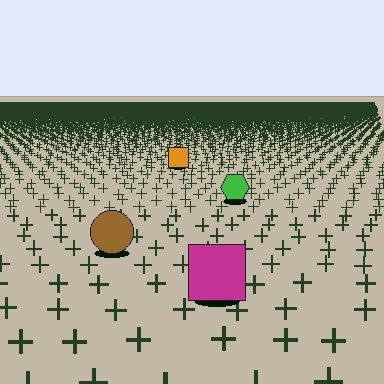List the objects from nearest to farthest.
From nearest to farthest: the magenta square, the brown circle, the green hexagon, the orange square.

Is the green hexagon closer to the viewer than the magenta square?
No. The magenta square is closer — you can tell from the texture gradient: the ground texture is coarser near it.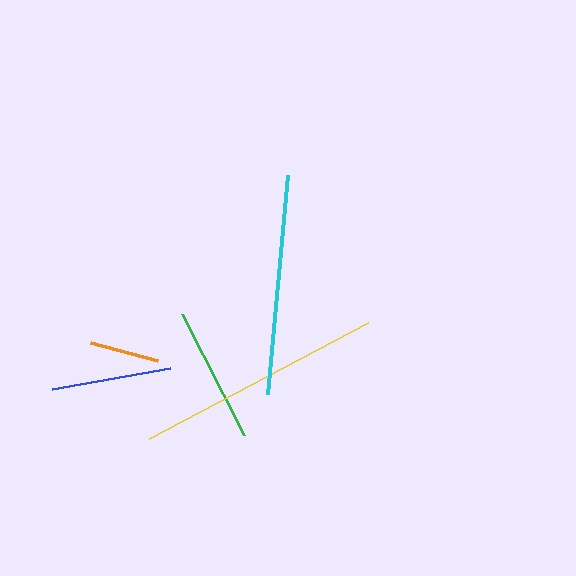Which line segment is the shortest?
The orange line is the shortest at approximately 69 pixels.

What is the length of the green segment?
The green segment is approximately 136 pixels long.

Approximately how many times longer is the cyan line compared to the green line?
The cyan line is approximately 1.6 times the length of the green line.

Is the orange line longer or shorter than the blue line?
The blue line is longer than the orange line.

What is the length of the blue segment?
The blue segment is approximately 120 pixels long.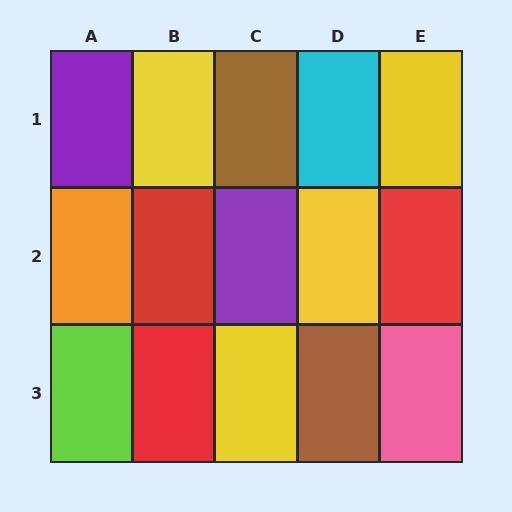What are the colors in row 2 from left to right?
Orange, red, purple, yellow, red.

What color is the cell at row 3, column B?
Red.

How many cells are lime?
1 cell is lime.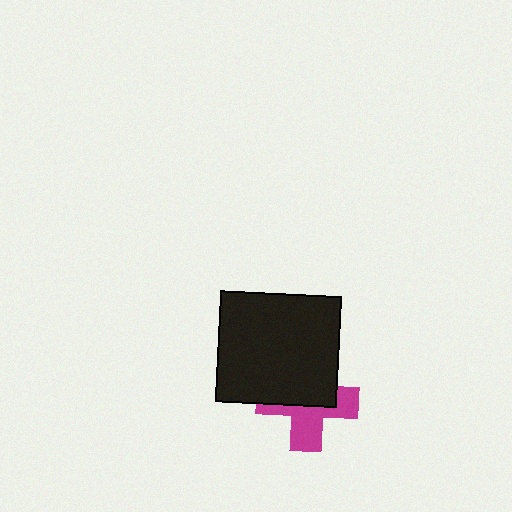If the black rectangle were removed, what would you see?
You would see the complete magenta cross.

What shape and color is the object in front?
The object in front is a black rectangle.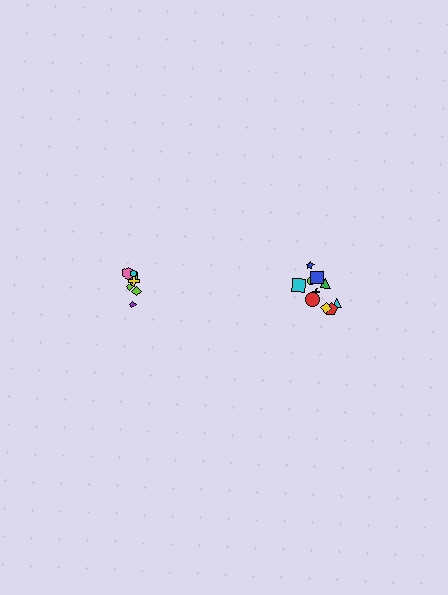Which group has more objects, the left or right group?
The right group.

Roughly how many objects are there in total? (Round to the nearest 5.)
Roughly 15 objects in total.